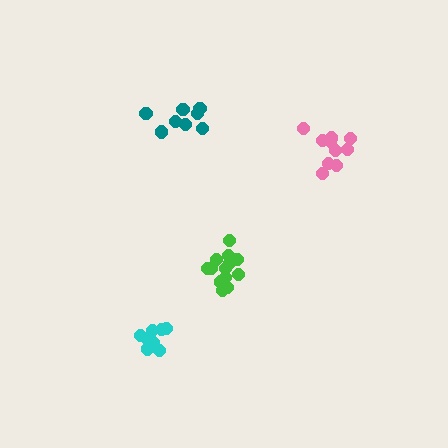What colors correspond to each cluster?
The clusters are colored: green, pink, cyan, teal.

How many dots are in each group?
Group 1: 14 dots, Group 2: 10 dots, Group 3: 9 dots, Group 4: 8 dots (41 total).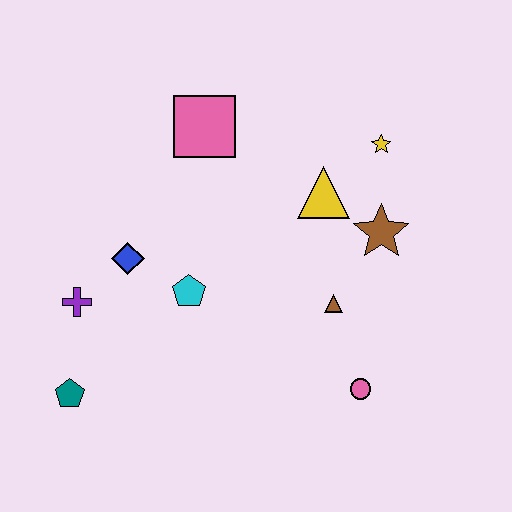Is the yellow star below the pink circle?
No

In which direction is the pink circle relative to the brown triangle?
The pink circle is below the brown triangle.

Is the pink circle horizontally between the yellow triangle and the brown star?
Yes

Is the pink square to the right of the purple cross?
Yes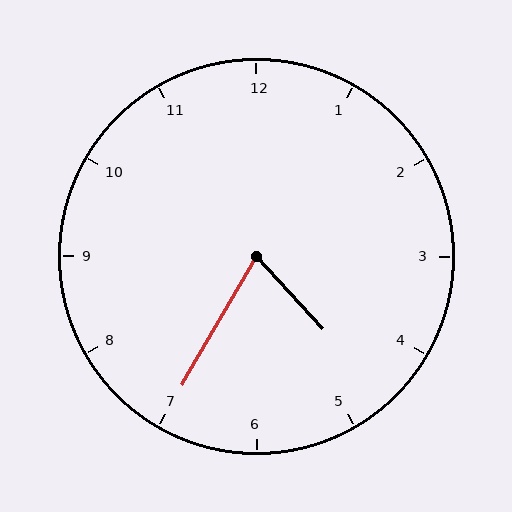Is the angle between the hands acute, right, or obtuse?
It is acute.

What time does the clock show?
4:35.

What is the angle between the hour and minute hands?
Approximately 72 degrees.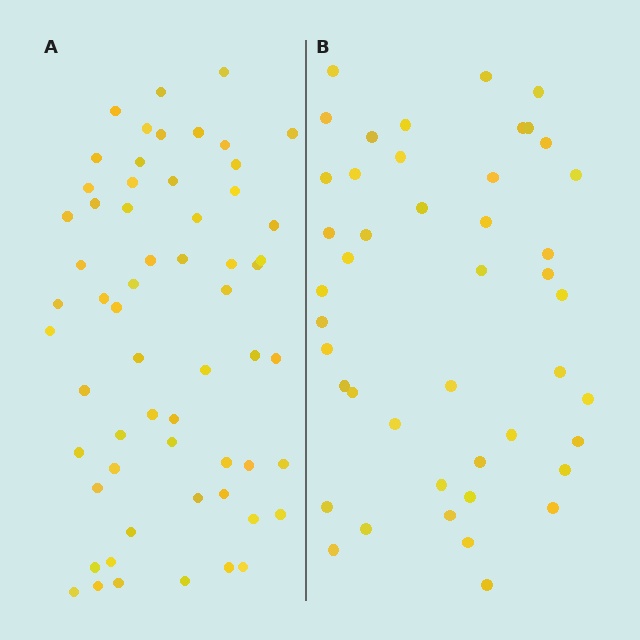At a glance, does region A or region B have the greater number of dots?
Region A (the left region) has more dots.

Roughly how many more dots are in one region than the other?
Region A has approximately 15 more dots than region B.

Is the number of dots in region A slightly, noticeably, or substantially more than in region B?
Region A has noticeably more, but not dramatically so. The ratio is roughly 1.3 to 1.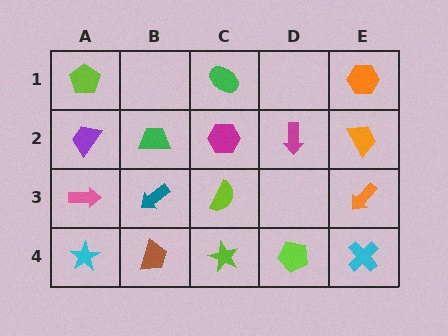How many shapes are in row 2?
5 shapes.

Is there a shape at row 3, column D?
No, that cell is empty.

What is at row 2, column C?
A magenta hexagon.